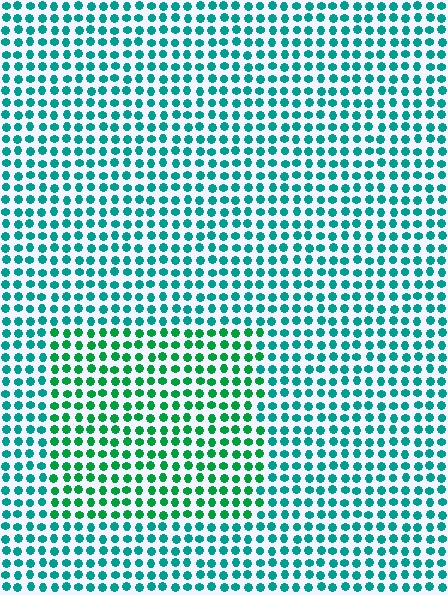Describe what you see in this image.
The image is filled with small teal elements in a uniform arrangement. A rectangle-shaped region is visible where the elements are tinted to a slightly different hue, forming a subtle color boundary.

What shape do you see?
I see a rectangle.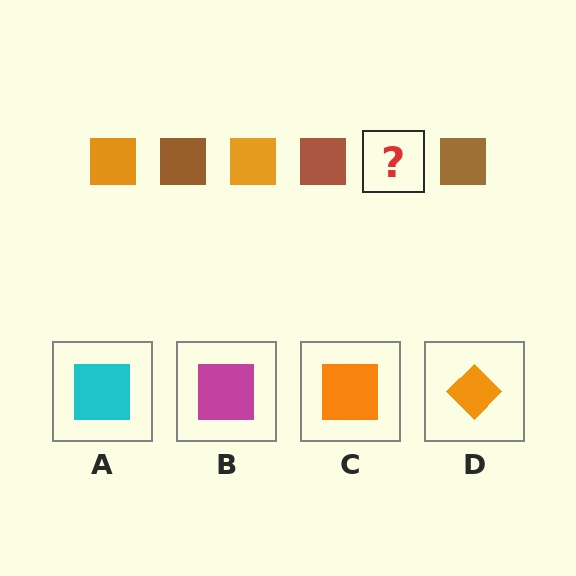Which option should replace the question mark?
Option C.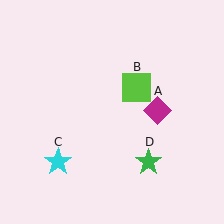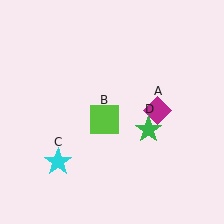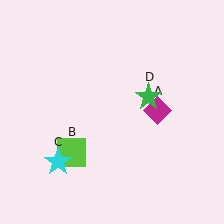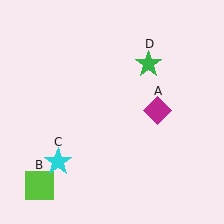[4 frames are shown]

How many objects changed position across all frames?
2 objects changed position: lime square (object B), green star (object D).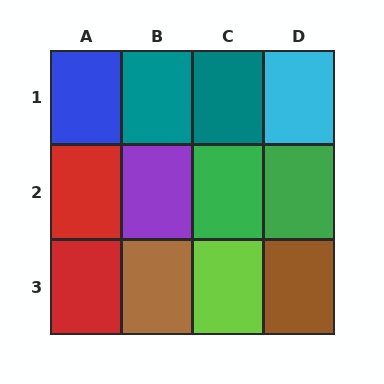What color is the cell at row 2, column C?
Green.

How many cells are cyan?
1 cell is cyan.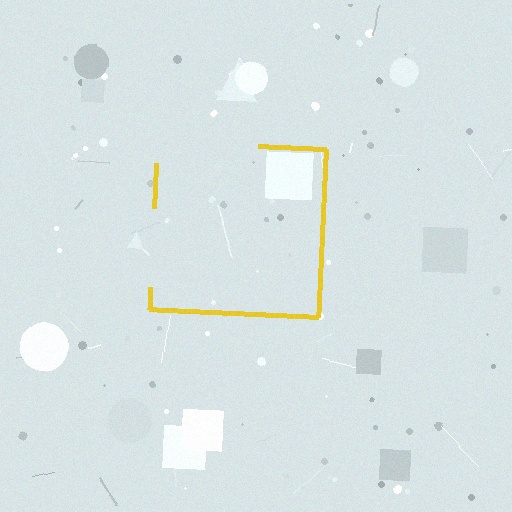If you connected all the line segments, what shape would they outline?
They would outline a square.